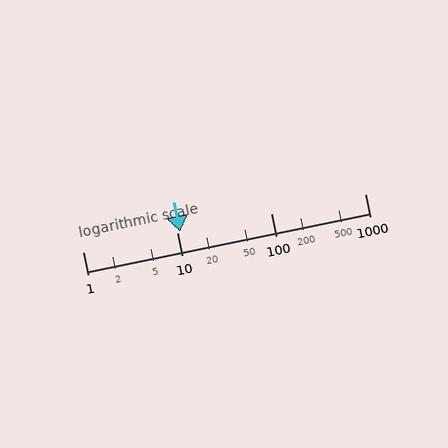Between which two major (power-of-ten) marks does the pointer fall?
The pointer is between 10 and 100.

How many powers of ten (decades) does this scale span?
The scale spans 3 decades, from 1 to 1000.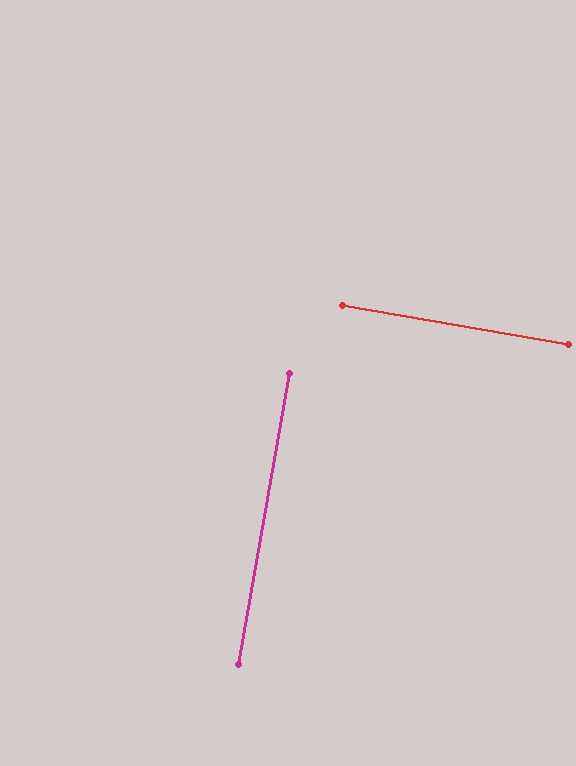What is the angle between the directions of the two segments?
Approximately 90 degrees.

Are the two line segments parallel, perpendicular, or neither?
Perpendicular — they meet at approximately 90°.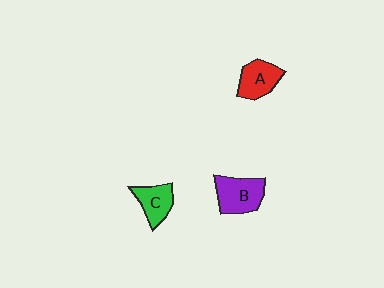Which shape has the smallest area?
Shape C (green).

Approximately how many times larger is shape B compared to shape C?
Approximately 1.3 times.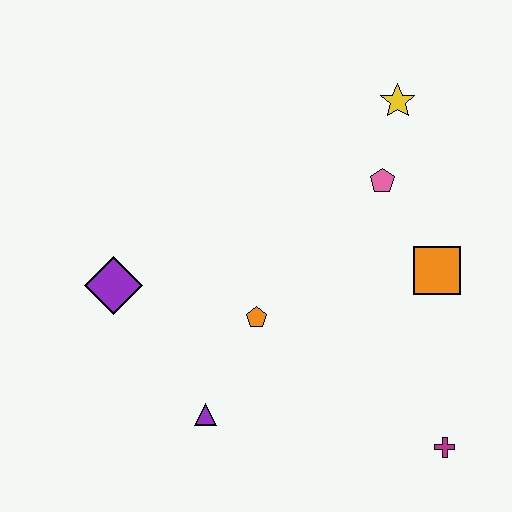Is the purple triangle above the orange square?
No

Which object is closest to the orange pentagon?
The purple triangle is closest to the orange pentagon.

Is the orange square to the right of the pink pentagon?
Yes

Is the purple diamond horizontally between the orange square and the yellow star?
No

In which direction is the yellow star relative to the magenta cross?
The yellow star is above the magenta cross.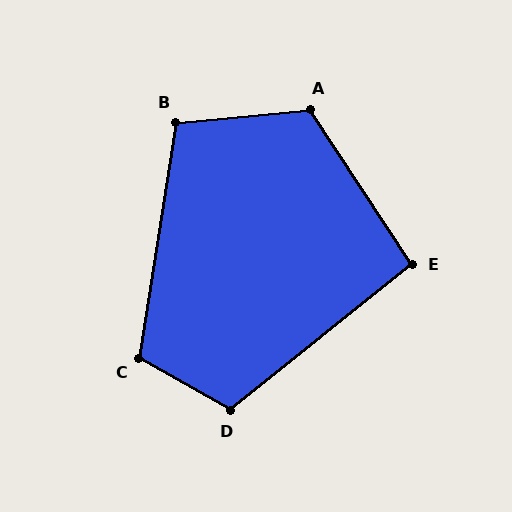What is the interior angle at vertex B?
Approximately 104 degrees (obtuse).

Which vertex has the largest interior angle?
A, at approximately 118 degrees.